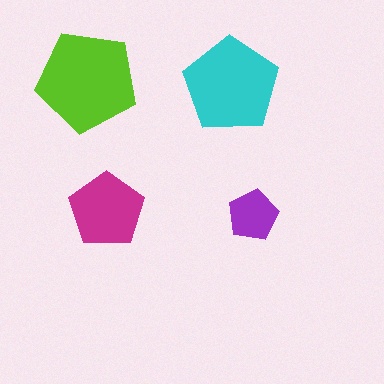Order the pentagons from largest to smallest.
the lime one, the cyan one, the magenta one, the purple one.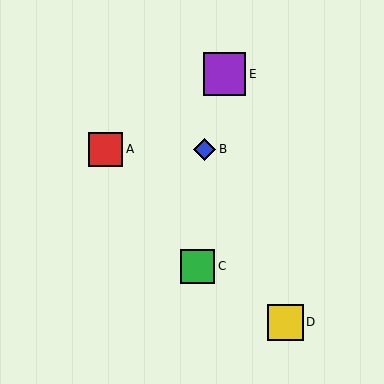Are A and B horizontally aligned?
Yes, both are at y≈149.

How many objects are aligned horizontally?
2 objects (A, B) are aligned horizontally.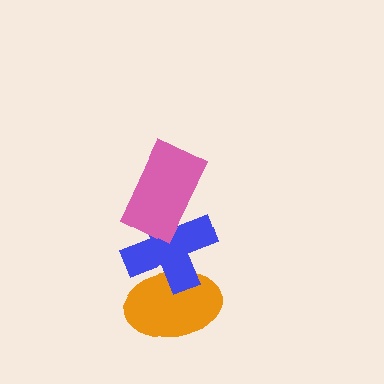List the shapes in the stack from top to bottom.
From top to bottom: the pink rectangle, the blue cross, the orange ellipse.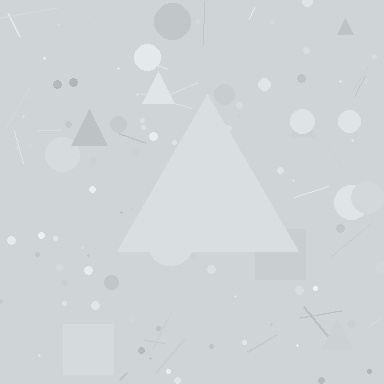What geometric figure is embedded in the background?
A triangle is embedded in the background.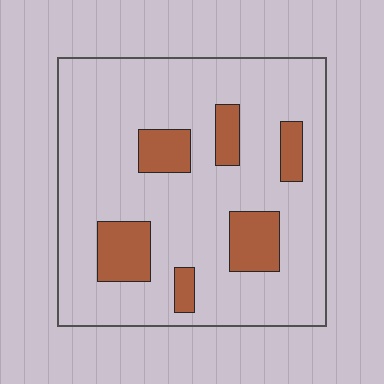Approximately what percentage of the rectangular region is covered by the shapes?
Approximately 15%.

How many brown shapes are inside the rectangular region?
6.